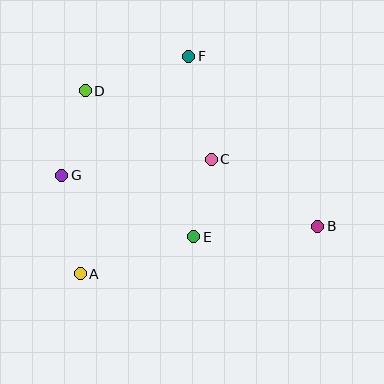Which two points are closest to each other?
Points C and E are closest to each other.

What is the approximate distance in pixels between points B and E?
The distance between B and E is approximately 124 pixels.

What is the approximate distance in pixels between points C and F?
The distance between C and F is approximately 105 pixels.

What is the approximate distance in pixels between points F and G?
The distance between F and G is approximately 174 pixels.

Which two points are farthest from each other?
Points B and D are farthest from each other.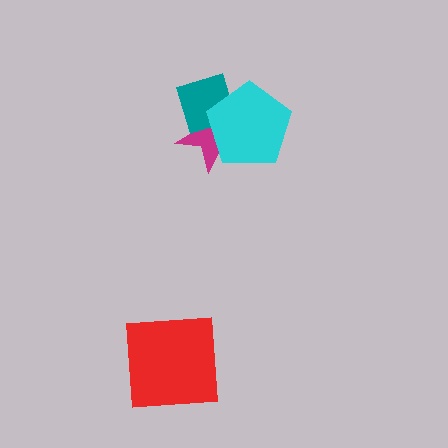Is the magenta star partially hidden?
Yes, it is partially covered by another shape.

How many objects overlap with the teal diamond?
2 objects overlap with the teal diamond.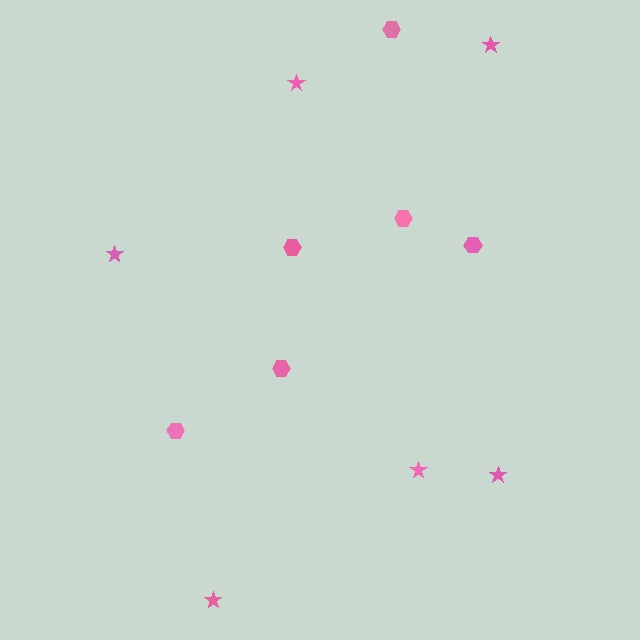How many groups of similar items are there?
There are 2 groups: one group of hexagons (6) and one group of stars (6).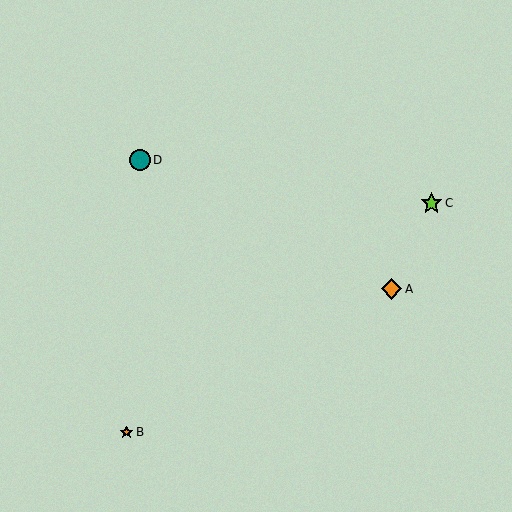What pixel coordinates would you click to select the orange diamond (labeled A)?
Click at (392, 289) to select the orange diamond A.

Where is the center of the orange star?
The center of the orange star is at (126, 432).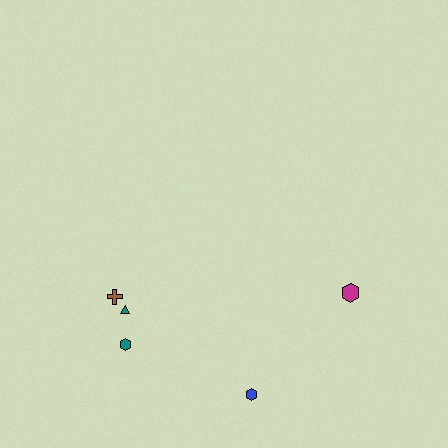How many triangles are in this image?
There is 1 triangle.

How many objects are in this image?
There are 5 objects.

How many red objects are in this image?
There are no red objects.